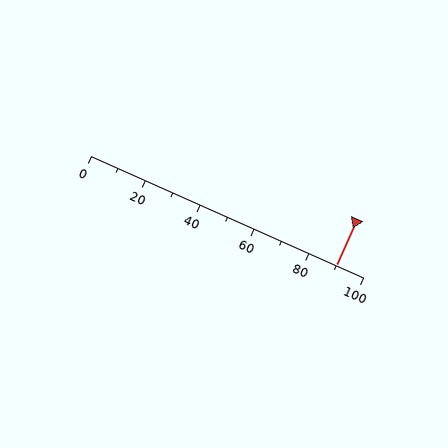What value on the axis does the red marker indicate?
The marker indicates approximately 90.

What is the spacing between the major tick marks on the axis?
The major ticks are spaced 20 apart.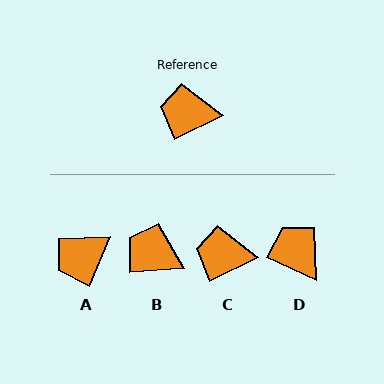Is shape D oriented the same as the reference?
No, it is off by about 50 degrees.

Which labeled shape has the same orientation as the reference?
C.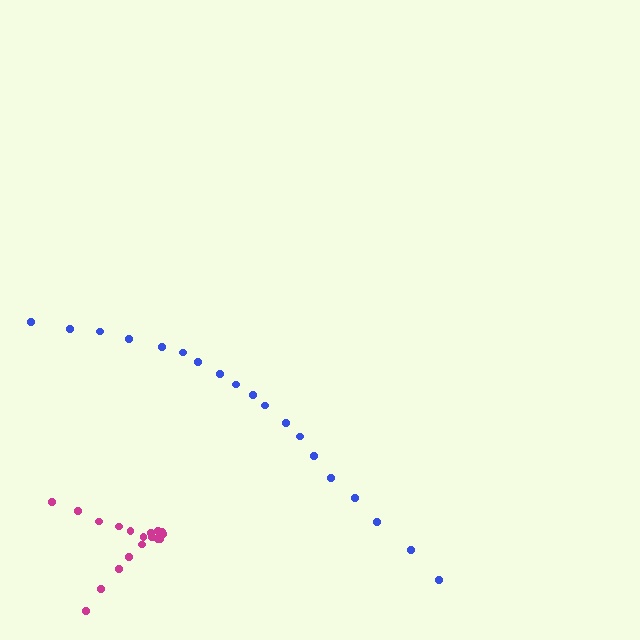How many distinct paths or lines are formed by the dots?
There are 2 distinct paths.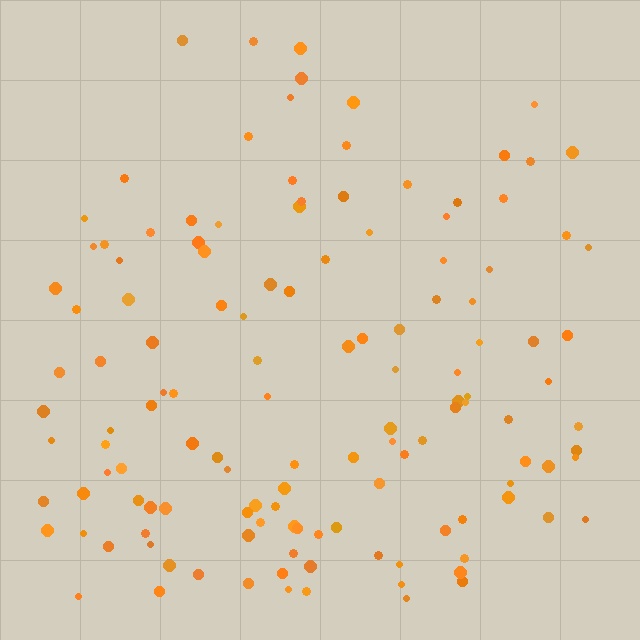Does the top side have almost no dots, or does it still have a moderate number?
Still a moderate number, just noticeably fewer than the bottom.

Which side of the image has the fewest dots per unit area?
The top.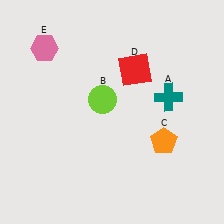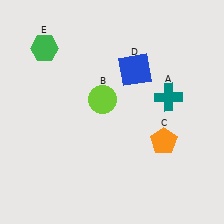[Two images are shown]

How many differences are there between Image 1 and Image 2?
There are 2 differences between the two images.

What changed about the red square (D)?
In Image 1, D is red. In Image 2, it changed to blue.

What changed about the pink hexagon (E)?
In Image 1, E is pink. In Image 2, it changed to green.